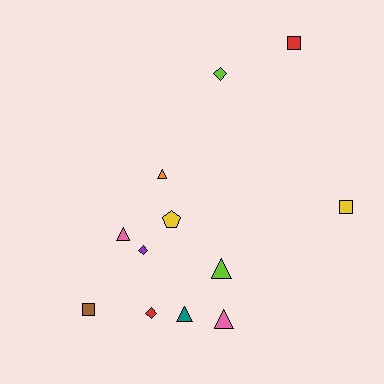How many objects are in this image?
There are 12 objects.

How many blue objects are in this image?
There are no blue objects.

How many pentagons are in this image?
There is 1 pentagon.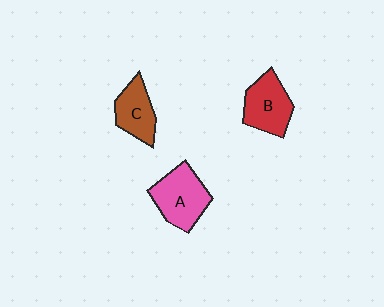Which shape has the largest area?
Shape A (pink).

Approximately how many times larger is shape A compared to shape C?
Approximately 1.4 times.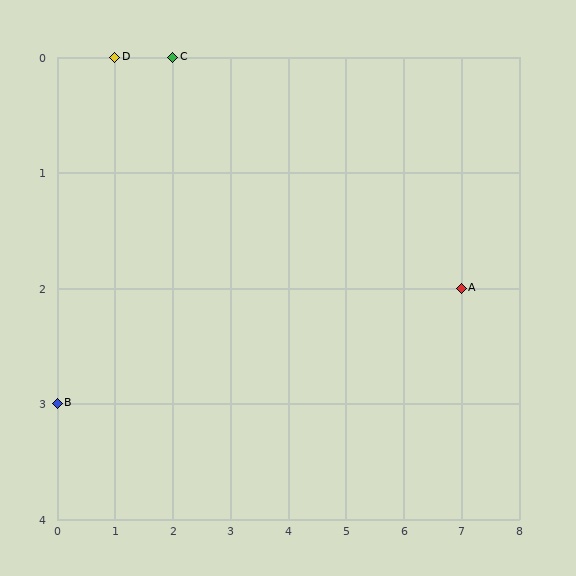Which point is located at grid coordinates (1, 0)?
Point D is at (1, 0).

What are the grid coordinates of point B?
Point B is at grid coordinates (0, 3).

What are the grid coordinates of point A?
Point A is at grid coordinates (7, 2).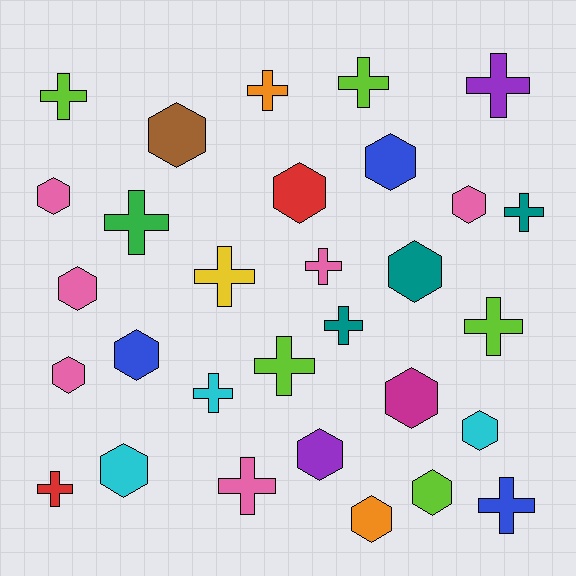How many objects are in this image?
There are 30 objects.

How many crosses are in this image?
There are 15 crosses.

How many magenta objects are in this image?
There is 1 magenta object.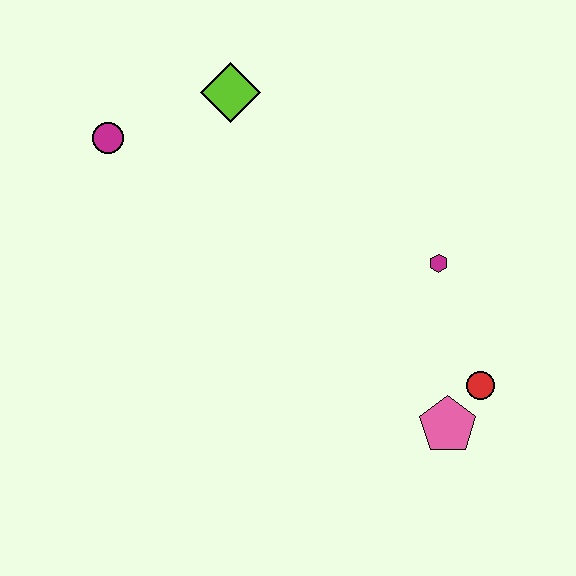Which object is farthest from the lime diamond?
The pink pentagon is farthest from the lime diamond.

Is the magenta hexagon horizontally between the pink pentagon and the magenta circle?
Yes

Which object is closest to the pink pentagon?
The red circle is closest to the pink pentagon.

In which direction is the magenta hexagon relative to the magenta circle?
The magenta hexagon is to the right of the magenta circle.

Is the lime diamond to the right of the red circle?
No